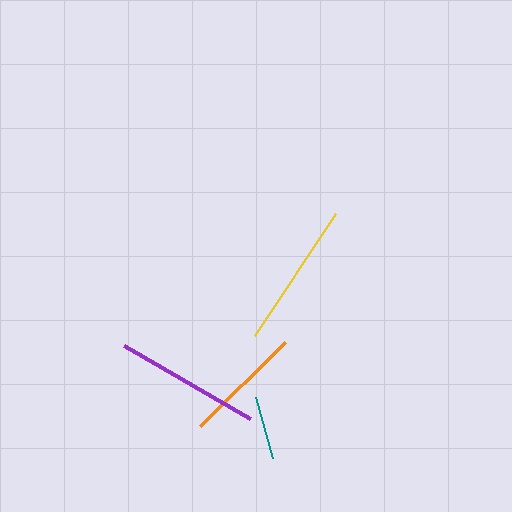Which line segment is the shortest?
The teal line is the shortest at approximately 64 pixels.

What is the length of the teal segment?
The teal segment is approximately 64 pixels long.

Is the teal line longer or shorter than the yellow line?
The yellow line is longer than the teal line.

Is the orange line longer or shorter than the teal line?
The orange line is longer than the teal line.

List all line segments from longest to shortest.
From longest to shortest: yellow, purple, orange, teal.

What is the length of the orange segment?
The orange segment is approximately 120 pixels long.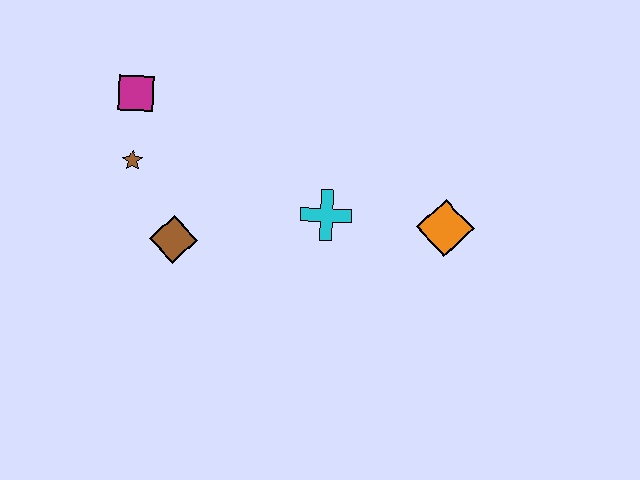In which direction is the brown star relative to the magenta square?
The brown star is below the magenta square.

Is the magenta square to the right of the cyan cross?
No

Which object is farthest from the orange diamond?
The magenta square is farthest from the orange diamond.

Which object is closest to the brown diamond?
The brown star is closest to the brown diamond.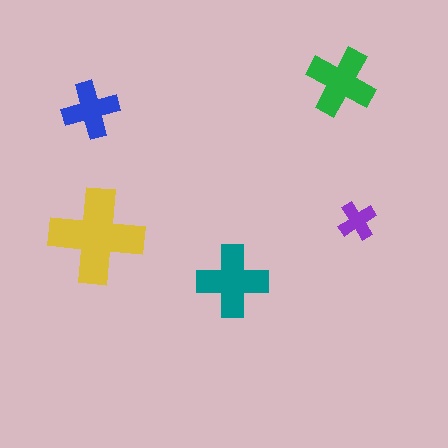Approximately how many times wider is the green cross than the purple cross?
About 2 times wider.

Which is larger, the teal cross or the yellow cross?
The yellow one.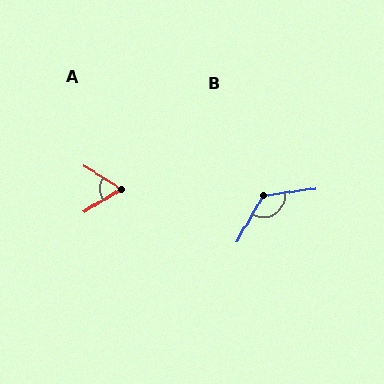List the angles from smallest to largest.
A (64°), B (127°).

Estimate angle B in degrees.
Approximately 127 degrees.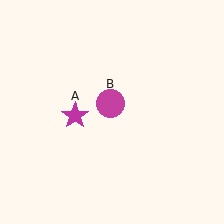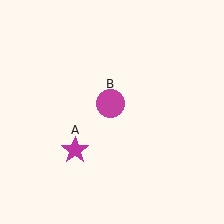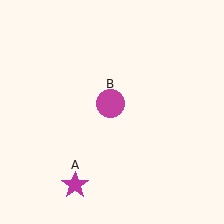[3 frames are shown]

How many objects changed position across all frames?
1 object changed position: magenta star (object A).